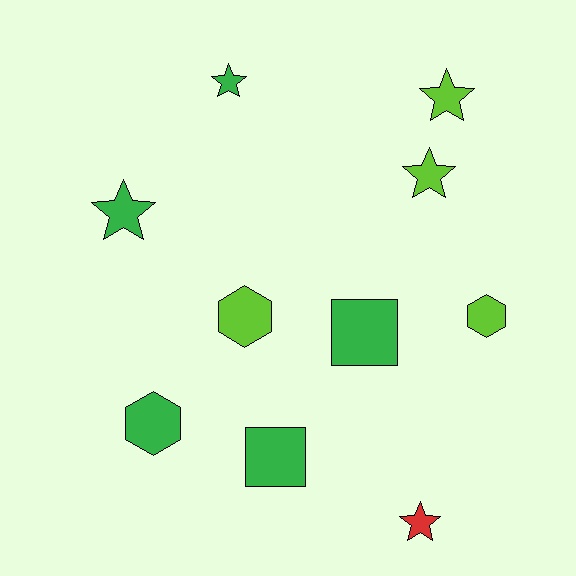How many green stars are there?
There are 2 green stars.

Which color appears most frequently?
Green, with 5 objects.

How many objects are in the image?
There are 10 objects.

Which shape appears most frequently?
Star, with 5 objects.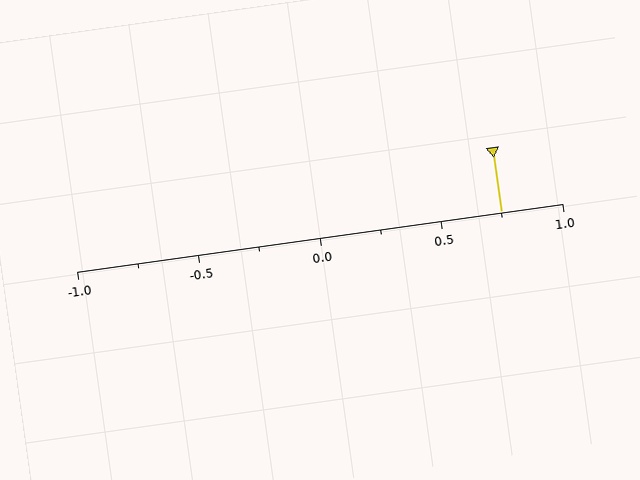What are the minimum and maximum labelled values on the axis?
The axis runs from -1.0 to 1.0.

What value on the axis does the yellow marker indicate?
The marker indicates approximately 0.75.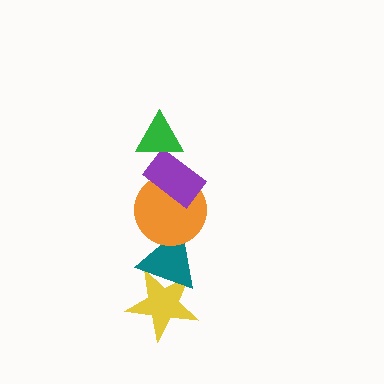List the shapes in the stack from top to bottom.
From top to bottom: the green triangle, the purple rectangle, the orange circle, the teal triangle, the yellow star.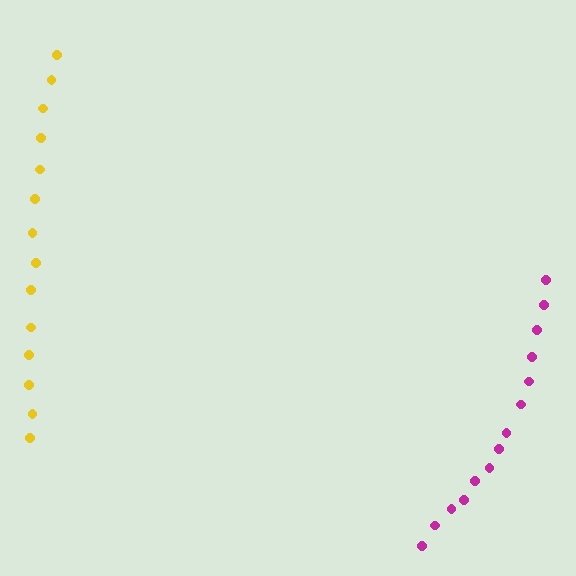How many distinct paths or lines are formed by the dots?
There are 2 distinct paths.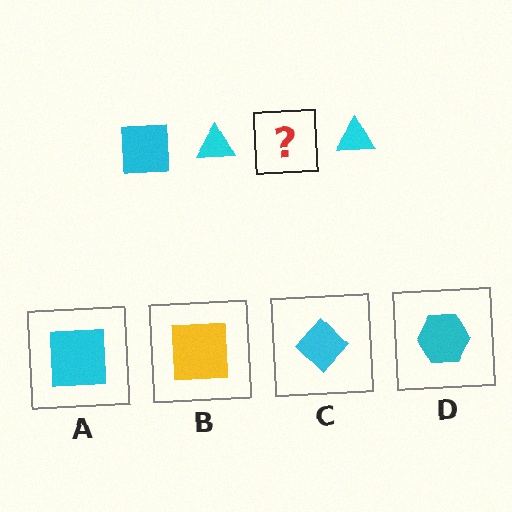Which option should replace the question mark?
Option A.